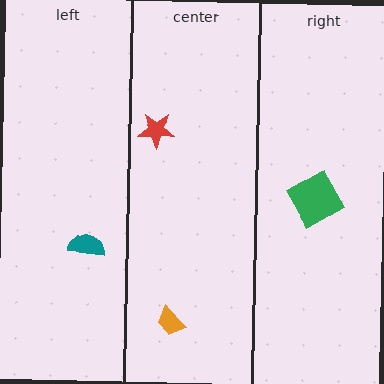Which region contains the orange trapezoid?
The center region.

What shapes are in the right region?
The green square.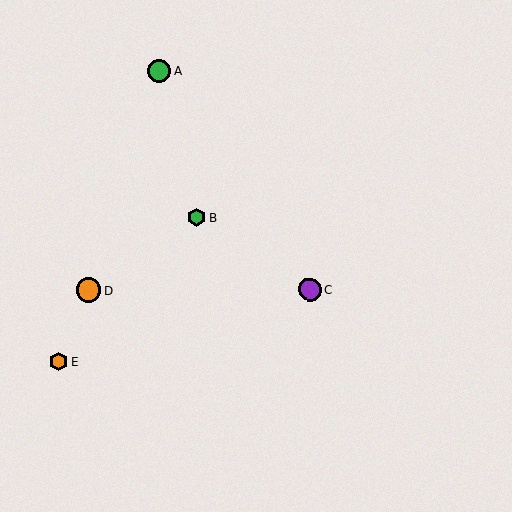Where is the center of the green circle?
The center of the green circle is at (159, 71).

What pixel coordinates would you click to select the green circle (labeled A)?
Click at (159, 71) to select the green circle A.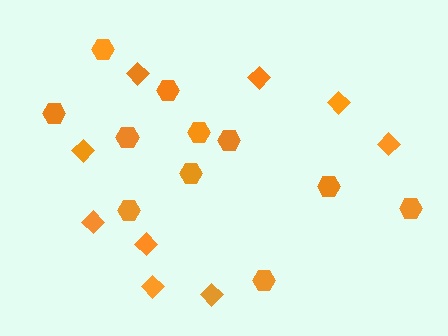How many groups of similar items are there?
There are 2 groups: one group of hexagons (11) and one group of diamonds (9).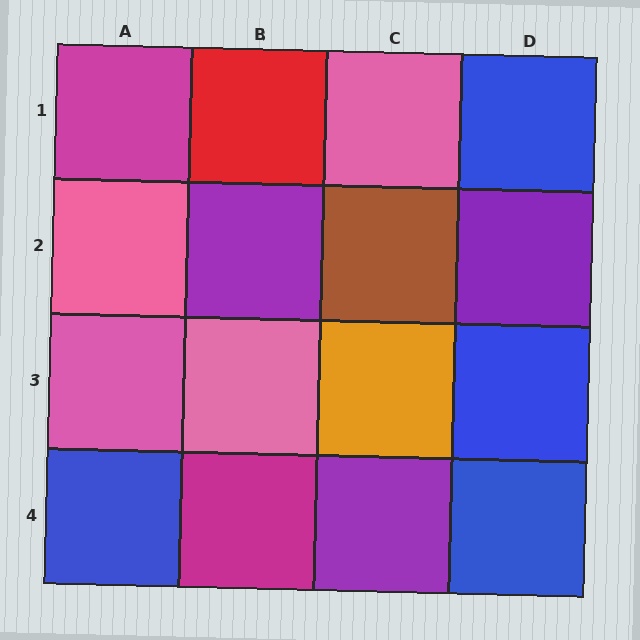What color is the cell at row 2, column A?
Pink.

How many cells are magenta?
2 cells are magenta.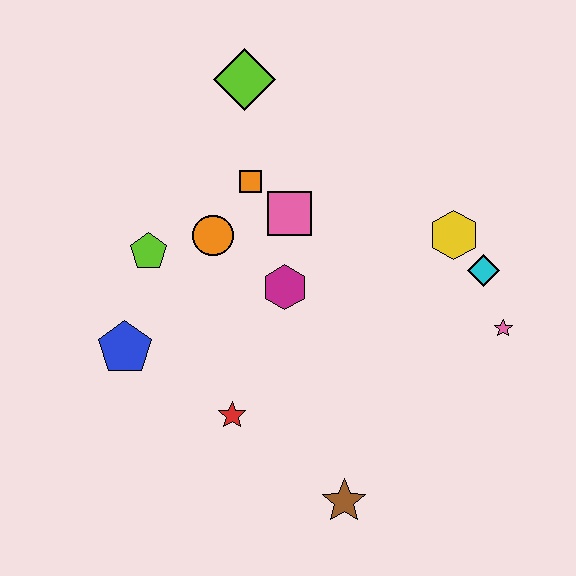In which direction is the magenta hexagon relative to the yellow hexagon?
The magenta hexagon is to the left of the yellow hexagon.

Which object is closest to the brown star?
The red star is closest to the brown star.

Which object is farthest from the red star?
The lime diamond is farthest from the red star.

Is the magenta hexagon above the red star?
Yes